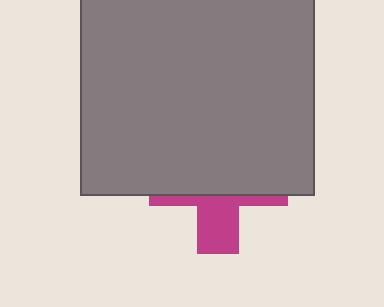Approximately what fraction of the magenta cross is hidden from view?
Roughly 65% of the magenta cross is hidden behind the gray square.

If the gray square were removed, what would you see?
You would see the complete magenta cross.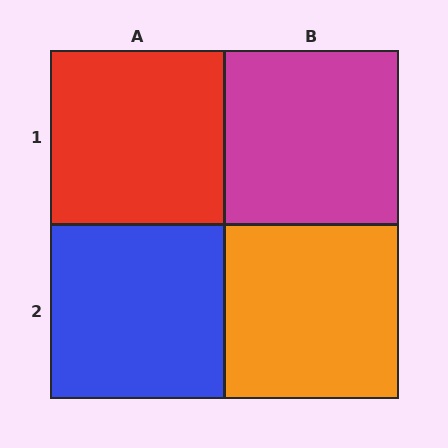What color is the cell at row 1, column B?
Magenta.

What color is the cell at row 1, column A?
Red.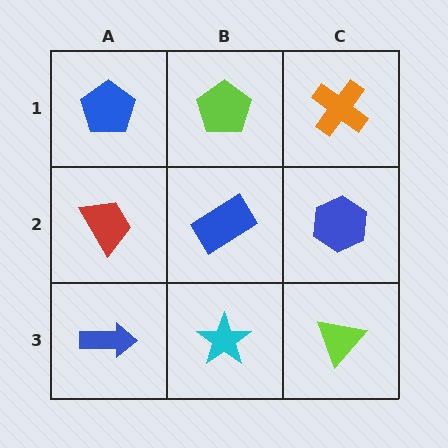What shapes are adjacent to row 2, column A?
A blue pentagon (row 1, column A), a blue arrow (row 3, column A), a blue rectangle (row 2, column B).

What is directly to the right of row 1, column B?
An orange cross.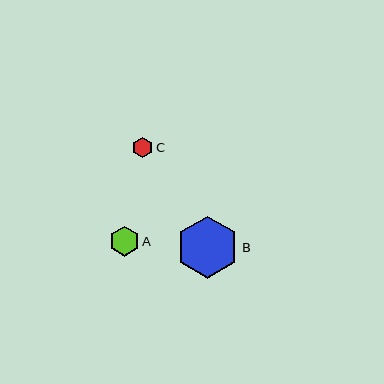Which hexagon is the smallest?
Hexagon C is the smallest with a size of approximately 20 pixels.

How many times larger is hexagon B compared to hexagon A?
Hexagon B is approximately 2.1 times the size of hexagon A.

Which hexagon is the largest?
Hexagon B is the largest with a size of approximately 62 pixels.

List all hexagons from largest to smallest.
From largest to smallest: B, A, C.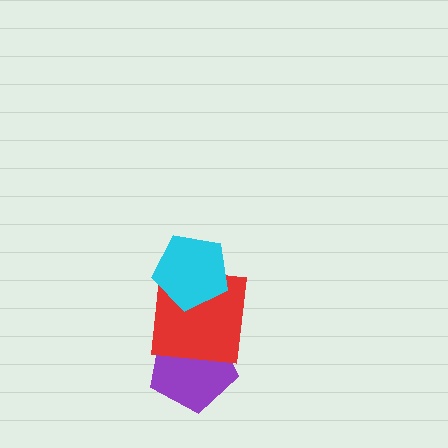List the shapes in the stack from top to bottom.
From top to bottom: the cyan pentagon, the red square, the purple pentagon.